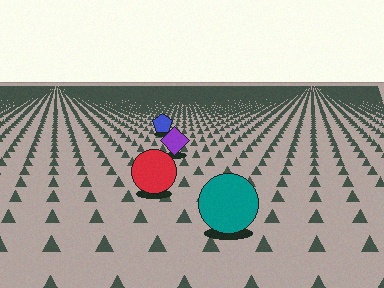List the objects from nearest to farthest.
From nearest to farthest: the teal circle, the red circle, the purple diamond, the blue pentagon.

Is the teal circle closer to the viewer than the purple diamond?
Yes. The teal circle is closer — you can tell from the texture gradient: the ground texture is coarser near it.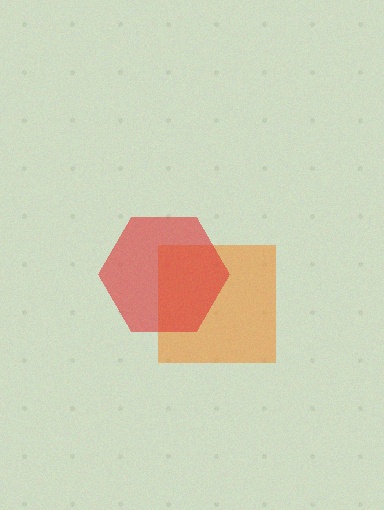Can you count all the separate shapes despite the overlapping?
Yes, there are 2 separate shapes.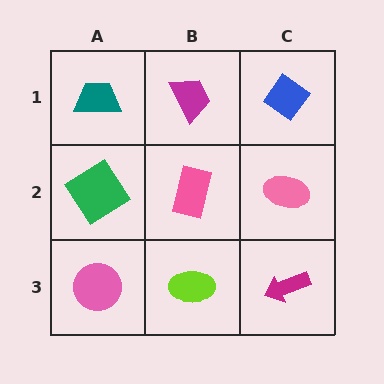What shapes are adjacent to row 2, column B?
A magenta trapezoid (row 1, column B), a lime ellipse (row 3, column B), a green diamond (row 2, column A), a pink ellipse (row 2, column C).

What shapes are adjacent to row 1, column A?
A green diamond (row 2, column A), a magenta trapezoid (row 1, column B).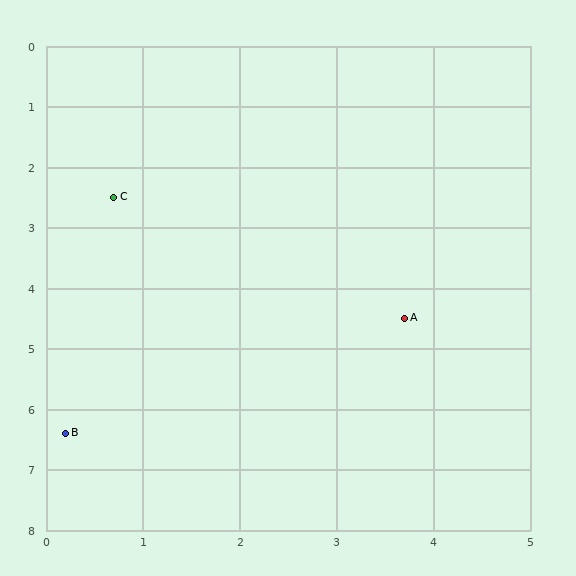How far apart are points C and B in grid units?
Points C and B are about 3.9 grid units apart.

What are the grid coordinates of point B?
Point B is at approximately (0.2, 6.4).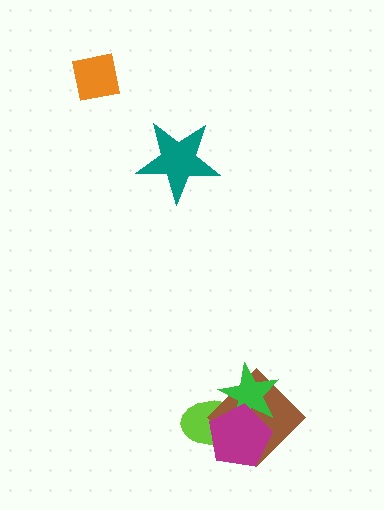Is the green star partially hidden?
Yes, it is partially covered by another shape.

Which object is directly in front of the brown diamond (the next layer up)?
The green star is directly in front of the brown diamond.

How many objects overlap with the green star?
3 objects overlap with the green star.